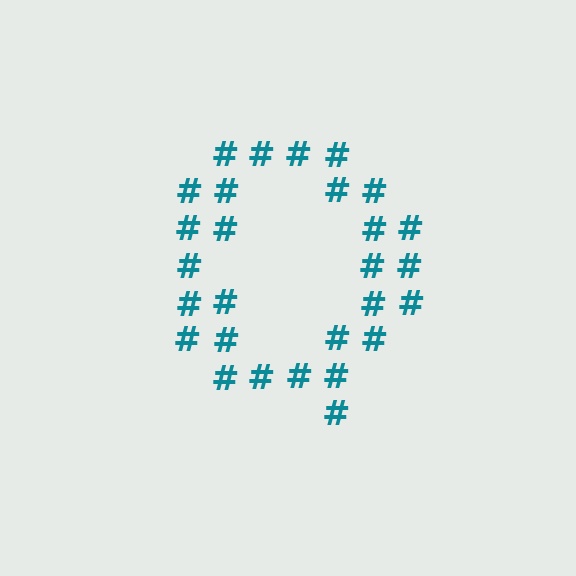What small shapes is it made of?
It is made of small hash symbols.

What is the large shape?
The large shape is the letter Q.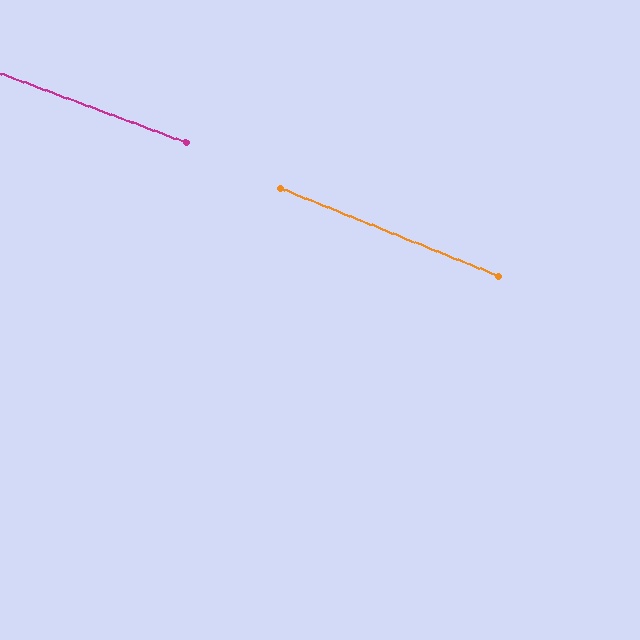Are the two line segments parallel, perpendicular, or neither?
Parallel — their directions differ by only 1.7°.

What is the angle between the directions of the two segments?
Approximately 2 degrees.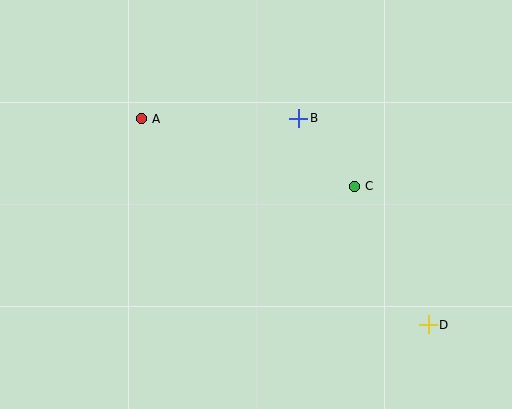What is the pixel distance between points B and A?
The distance between B and A is 158 pixels.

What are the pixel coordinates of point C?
Point C is at (354, 186).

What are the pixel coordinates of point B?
Point B is at (299, 118).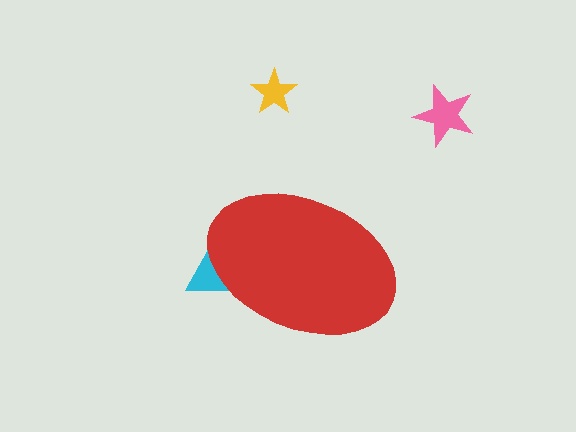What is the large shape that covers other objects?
A red ellipse.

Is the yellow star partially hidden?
No, the yellow star is fully visible.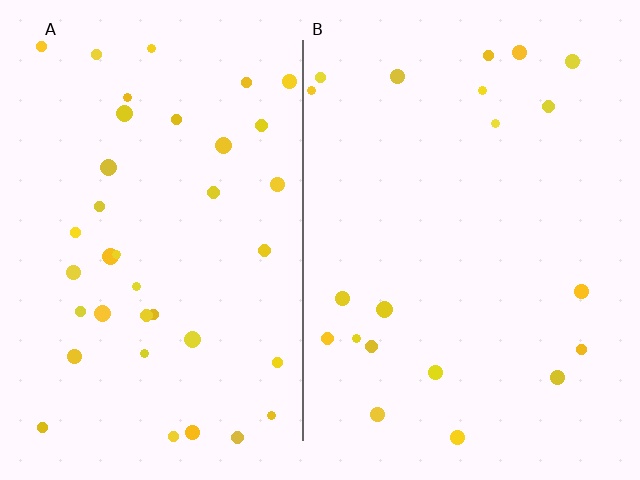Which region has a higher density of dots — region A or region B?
A (the left).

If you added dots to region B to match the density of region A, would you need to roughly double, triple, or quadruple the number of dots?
Approximately double.